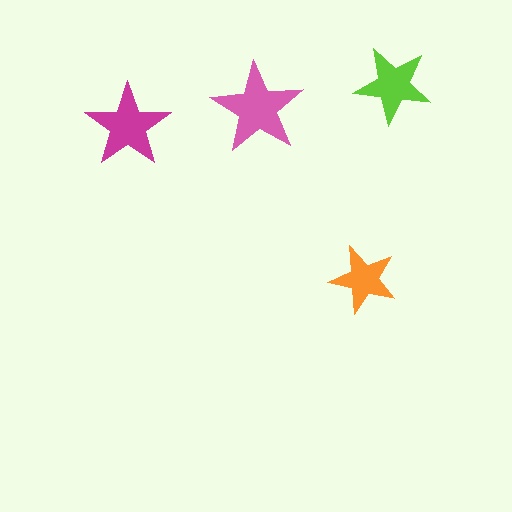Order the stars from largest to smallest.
the pink one, the magenta one, the lime one, the orange one.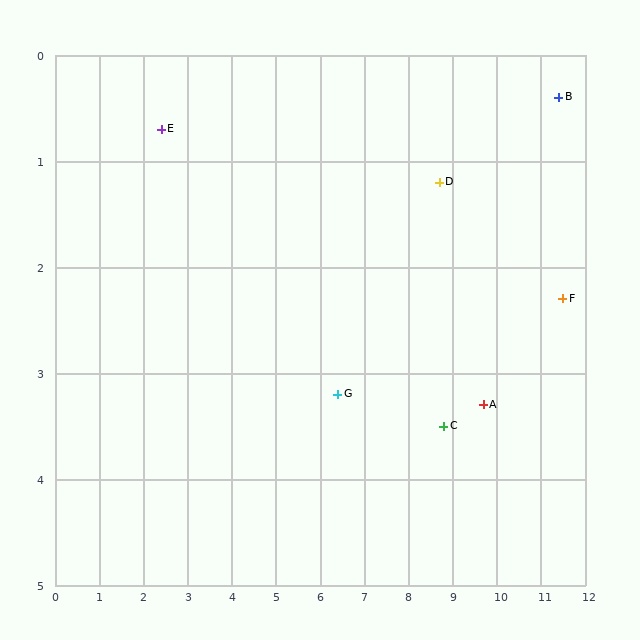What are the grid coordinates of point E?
Point E is at approximately (2.4, 0.7).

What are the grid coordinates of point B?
Point B is at approximately (11.4, 0.4).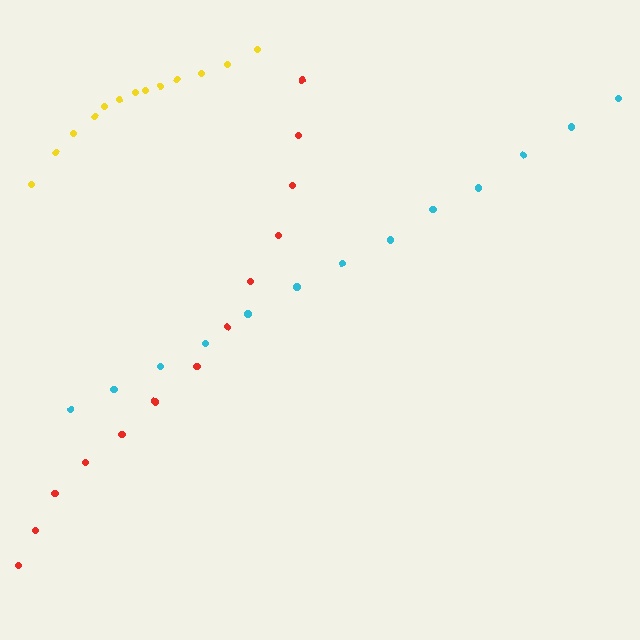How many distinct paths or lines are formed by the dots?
There are 3 distinct paths.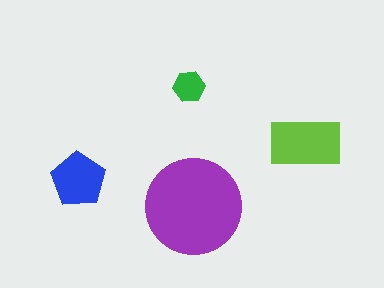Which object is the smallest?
The green hexagon.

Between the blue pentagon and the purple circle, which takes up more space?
The purple circle.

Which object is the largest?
The purple circle.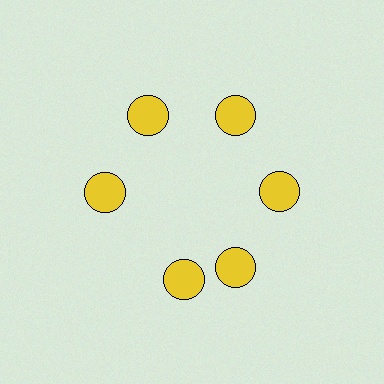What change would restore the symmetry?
The symmetry would be restored by rotating it back into even spacing with its neighbors so that all 6 circles sit at equal angles and equal distance from the center.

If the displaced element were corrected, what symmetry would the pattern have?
It would have 6-fold rotational symmetry — the pattern would map onto itself every 60 degrees.